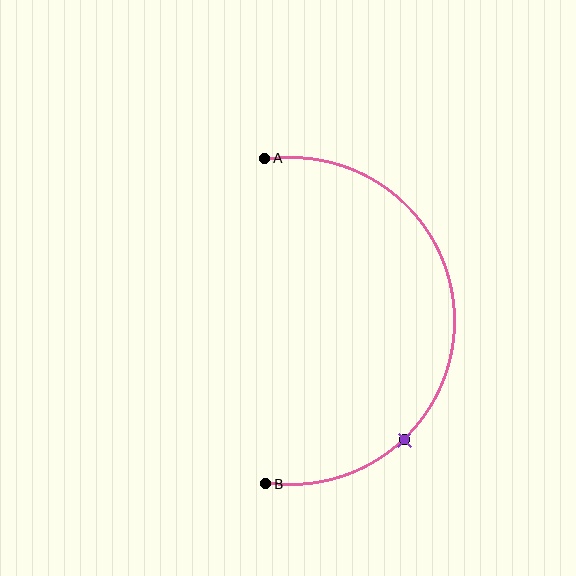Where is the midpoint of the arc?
The arc midpoint is the point on the curve farthest from the straight line joining A and B. It sits to the right of that line.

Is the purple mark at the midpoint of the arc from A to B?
No. The purple mark lies on the arc but is closer to endpoint B. The arc midpoint would be at the point on the curve equidistant along the arc from both A and B.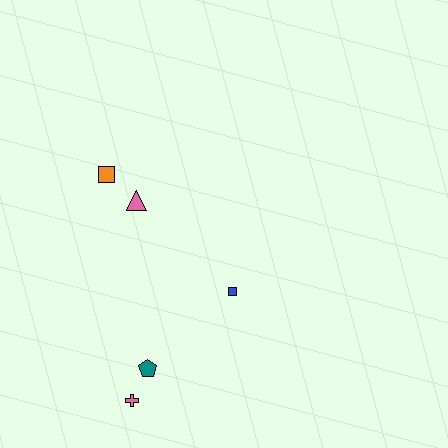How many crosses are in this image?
There is 1 cross.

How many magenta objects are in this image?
There are no magenta objects.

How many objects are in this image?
There are 5 objects.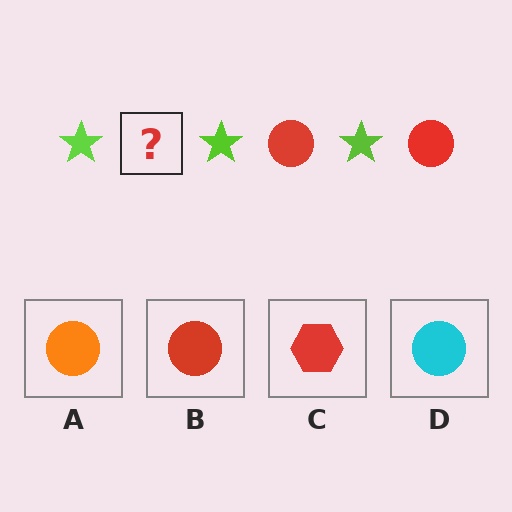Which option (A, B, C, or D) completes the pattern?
B.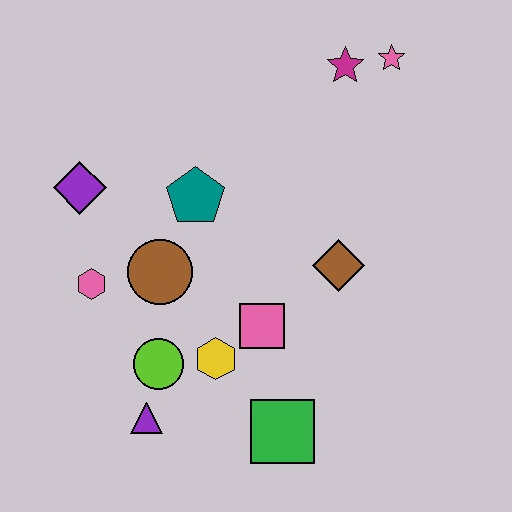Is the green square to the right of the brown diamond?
No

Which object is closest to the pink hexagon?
The brown circle is closest to the pink hexagon.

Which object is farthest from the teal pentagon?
The green square is farthest from the teal pentagon.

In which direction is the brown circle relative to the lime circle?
The brown circle is above the lime circle.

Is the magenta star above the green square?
Yes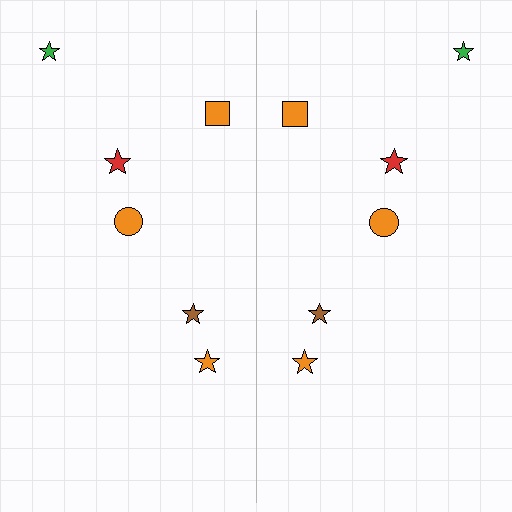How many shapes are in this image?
There are 12 shapes in this image.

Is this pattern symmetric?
Yes, this pattern has bilateral (reflection) symmetry.